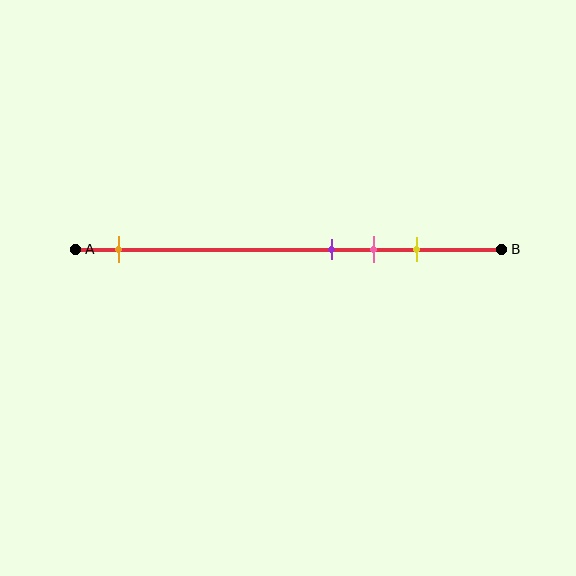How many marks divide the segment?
There are 4 marks dividing the segment.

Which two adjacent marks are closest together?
The purple and pink marks are the closest adjacent pair.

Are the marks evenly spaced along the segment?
No, the marks are not evenly spaced.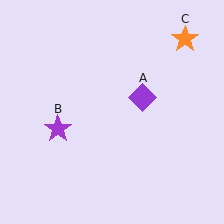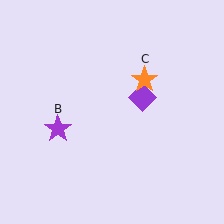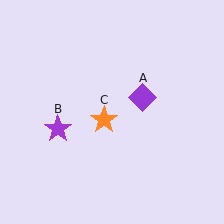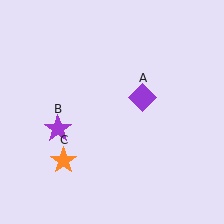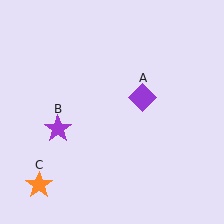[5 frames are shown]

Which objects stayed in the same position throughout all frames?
Purple diamond (object A) and purple star (object B) remained stationary.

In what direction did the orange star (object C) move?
The orange star (object C) moved down and to the left.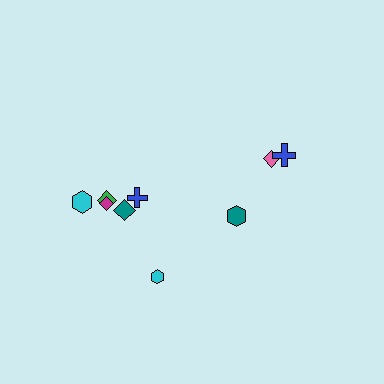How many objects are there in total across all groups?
There are 9 objects.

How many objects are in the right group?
There are 3 objects.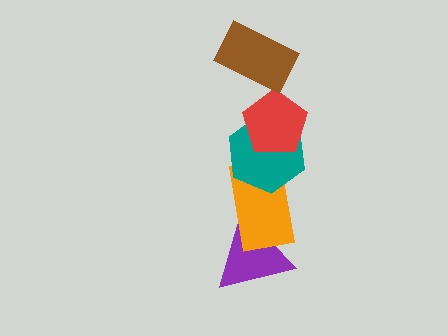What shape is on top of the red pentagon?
The brown rectangle is on top of the red pentagon.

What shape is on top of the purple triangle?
The orange rectangle is on top of the purple triangle.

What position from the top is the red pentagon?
The red pentagon is 2nd from the top.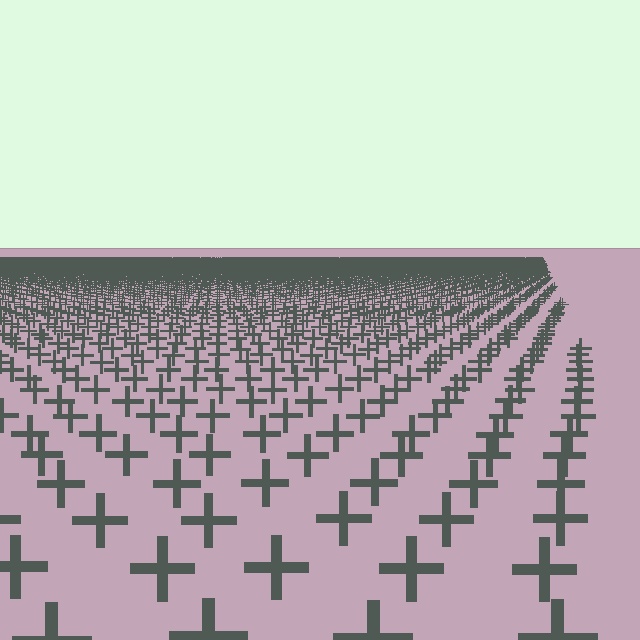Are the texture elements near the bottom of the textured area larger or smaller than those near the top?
Larger. Near the bottom, elements are closer to the viewer and appear at a bigger on-screen size.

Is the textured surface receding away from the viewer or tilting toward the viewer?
The surface is receding away from the viewer. Texture elements get smaller and denser toward the top.